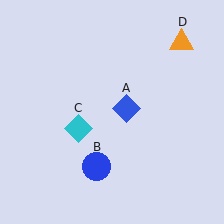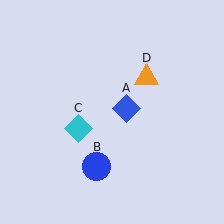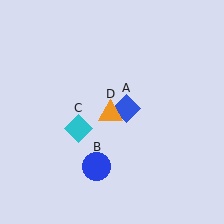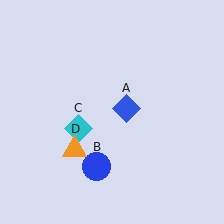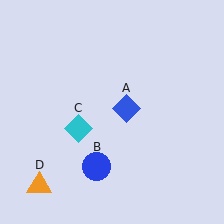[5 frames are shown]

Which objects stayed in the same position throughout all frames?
Blue diamond (object A) and blue circle (object B) and cyan diamond (object C) remained stationary.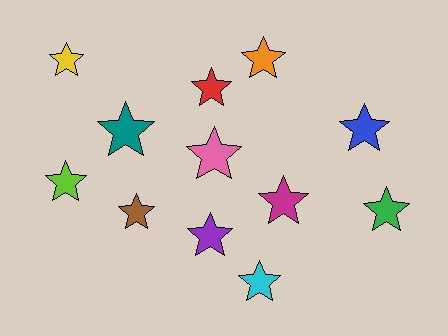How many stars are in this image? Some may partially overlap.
There are 12 stars.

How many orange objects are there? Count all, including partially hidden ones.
There is 1 orange object.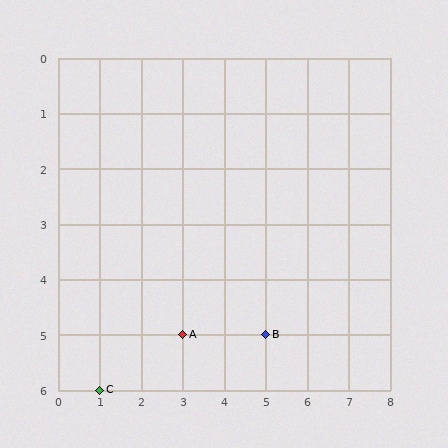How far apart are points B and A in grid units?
Points B and A are 2 columns apart.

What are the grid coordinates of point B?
Point B is at grid coordinates (5, 5).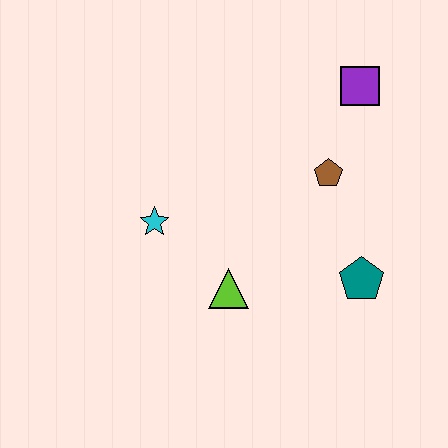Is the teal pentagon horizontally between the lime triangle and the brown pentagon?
No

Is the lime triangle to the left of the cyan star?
No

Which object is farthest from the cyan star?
The purple square is farthest from the cyan star.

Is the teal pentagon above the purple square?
No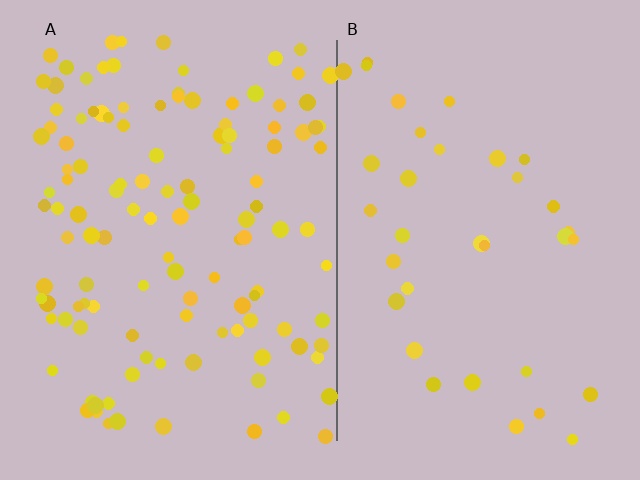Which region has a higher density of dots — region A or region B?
A (the left).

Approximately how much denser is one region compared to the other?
Approximately 3.4× — region A over region B.